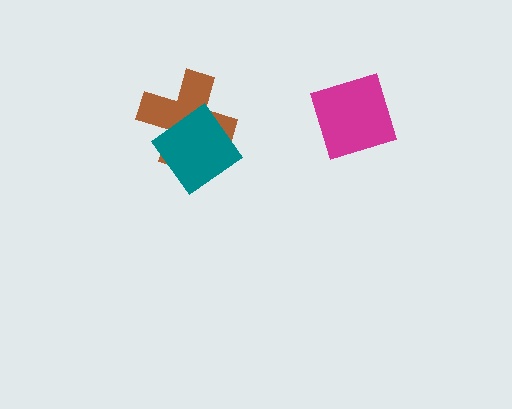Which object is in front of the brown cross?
The teal diamond is in front of the brown cross.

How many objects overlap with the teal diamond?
1 object overlaps with the teal diamond.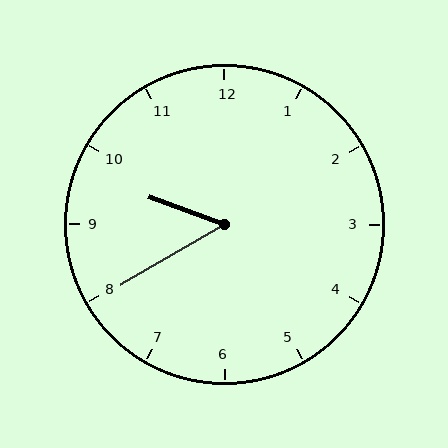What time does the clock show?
9:40.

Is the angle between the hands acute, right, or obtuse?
It is acute.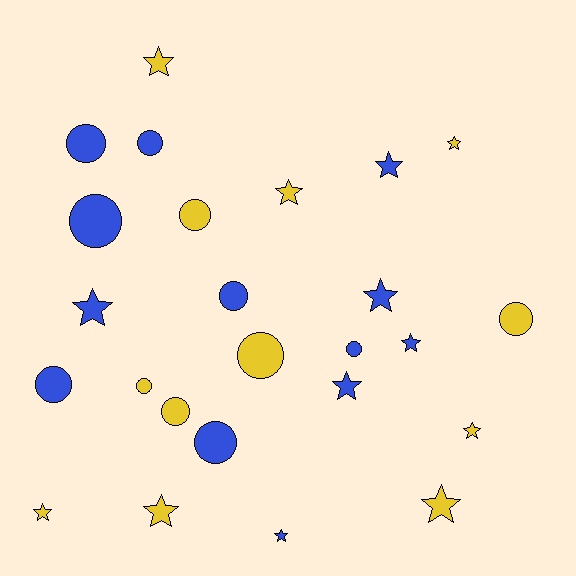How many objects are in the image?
There are 25 objects.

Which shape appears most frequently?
Star, with 13 objects.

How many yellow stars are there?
There are 7 yellow stars.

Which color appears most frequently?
Blue, with 13 objects.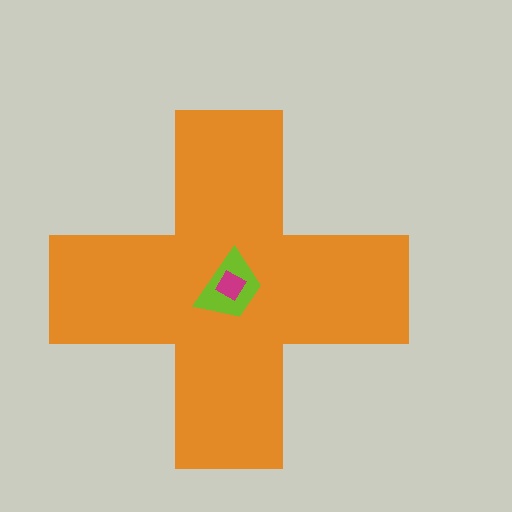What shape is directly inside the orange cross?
The lime trapezoid.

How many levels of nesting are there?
3.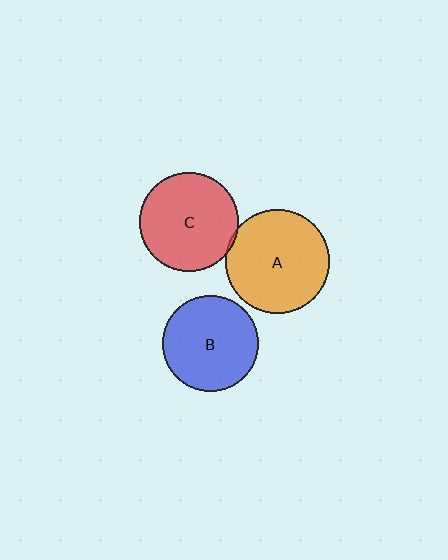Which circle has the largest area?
Circle A (orange).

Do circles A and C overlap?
Yes.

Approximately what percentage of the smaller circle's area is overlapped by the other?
Approximately 5%.